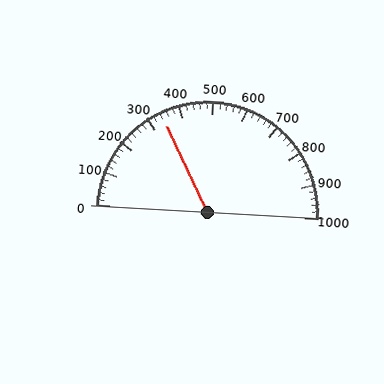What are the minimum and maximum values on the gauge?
The gauge ranges from 0 to 1000.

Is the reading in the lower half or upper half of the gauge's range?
The reading is in the lower half of the range (0 to 1000).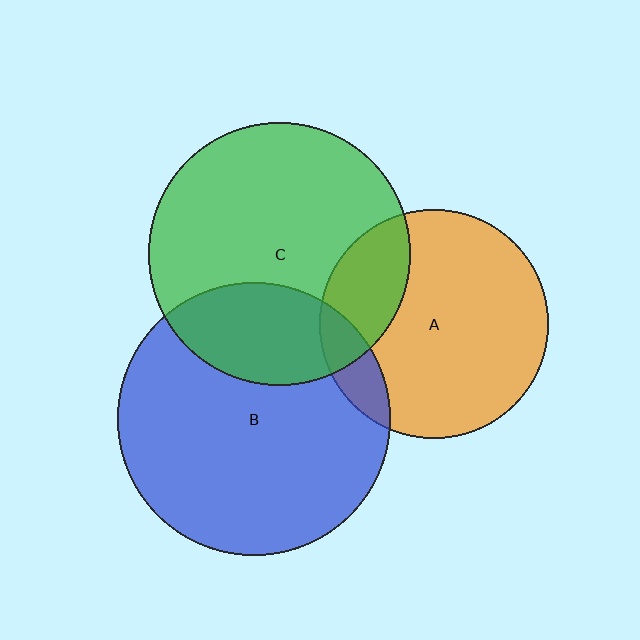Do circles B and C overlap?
Yes.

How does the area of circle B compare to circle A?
Approximately 1.4 times.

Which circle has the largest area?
Circle B (blue).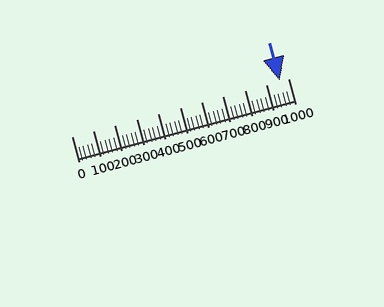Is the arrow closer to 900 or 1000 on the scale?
The arrow is closer to 1000.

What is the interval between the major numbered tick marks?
The major tick marks are spaced 100 units apart.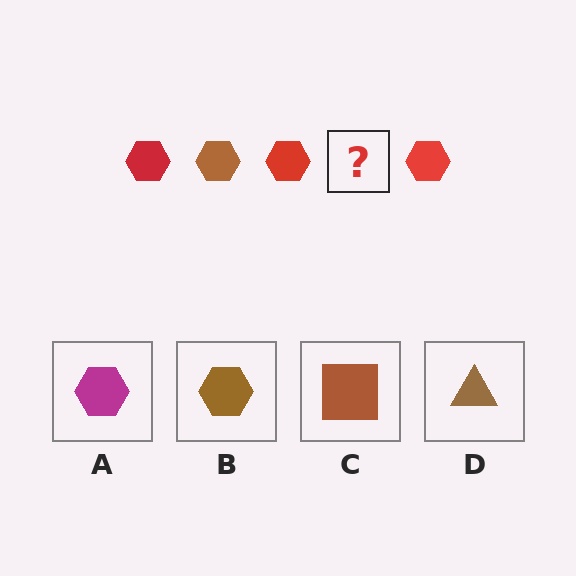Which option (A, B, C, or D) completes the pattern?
B.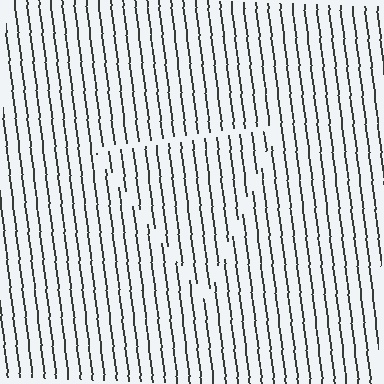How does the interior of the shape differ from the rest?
The interior of the shape contains the same grating, shifted by half a period — the contour is defined by the phase discontinuity where line-ends from the inner and outer gratings abut.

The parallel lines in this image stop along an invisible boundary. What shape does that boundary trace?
An illusory triangle. The interior of the shape contains the same grating, shifted by half a period — the contour is defined by the phase discontinuity where line-ends from the inner and outer gratings abut.